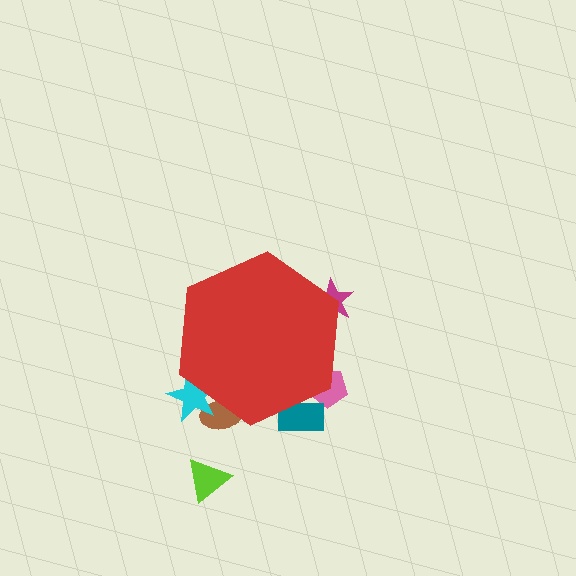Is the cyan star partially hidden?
Yes, the cyan star is partially hidden behind the red hexagon.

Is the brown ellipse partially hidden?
Yes, the brown ellipse is partially hidden behind the red hexagon.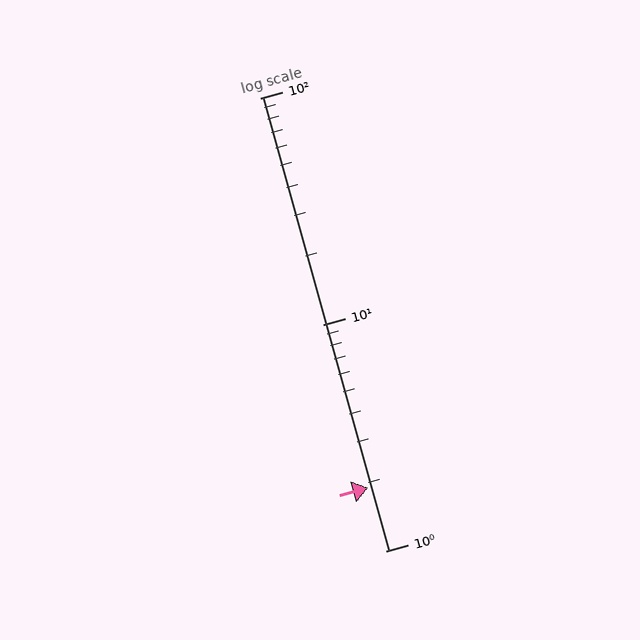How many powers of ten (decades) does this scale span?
The scale spans 2 decades, from 1 to 100.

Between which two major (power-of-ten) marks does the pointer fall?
The pointer is between 1 and 10.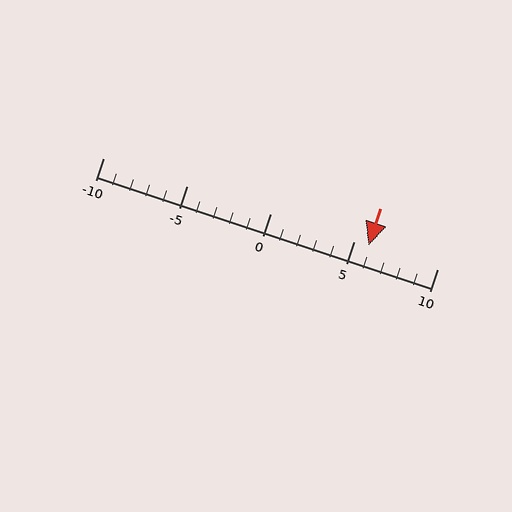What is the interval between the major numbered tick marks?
The major tick marks are spaced 5 units apart.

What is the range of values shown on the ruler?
The ruler shows values from -10 to 10.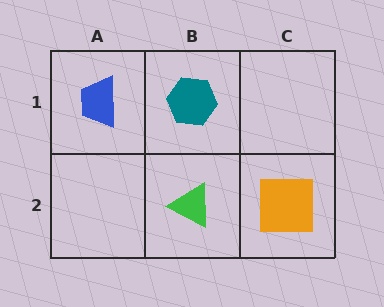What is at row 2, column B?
A green triangle.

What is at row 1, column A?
A blue trapezoid.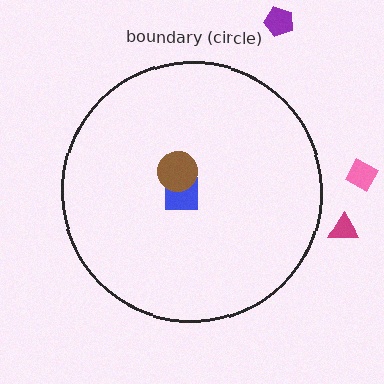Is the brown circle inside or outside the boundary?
Inside.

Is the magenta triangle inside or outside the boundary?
Outside.